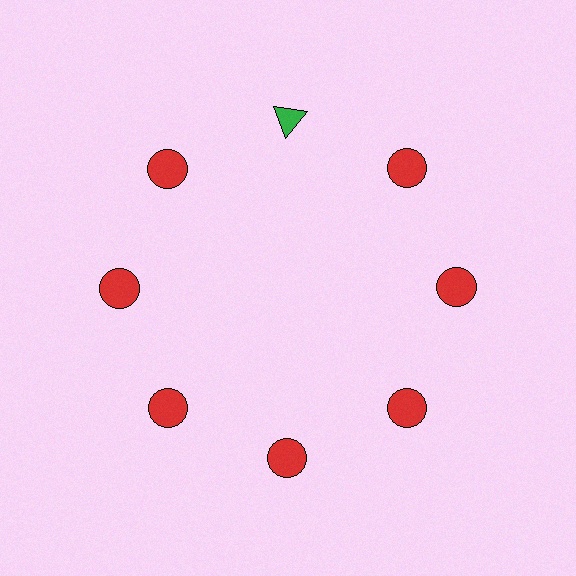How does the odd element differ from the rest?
It differs in both color (green instead of red) and shape (triangle instead of circle).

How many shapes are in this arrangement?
There are 8 shapes arranged in a ring pattern.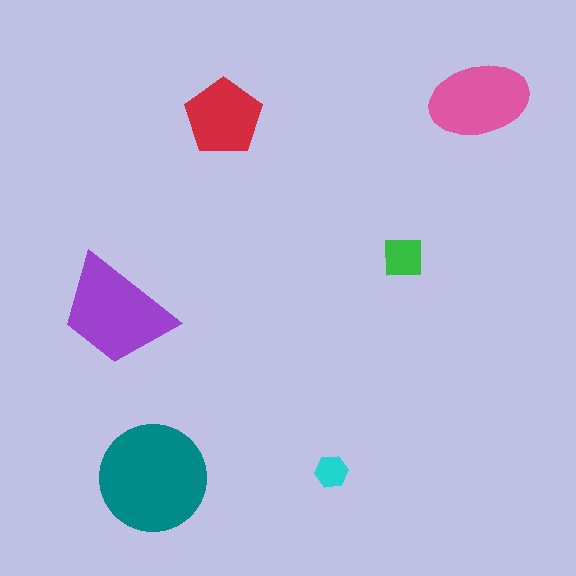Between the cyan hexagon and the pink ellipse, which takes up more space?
The pink ellipse.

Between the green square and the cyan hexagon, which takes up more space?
The green square.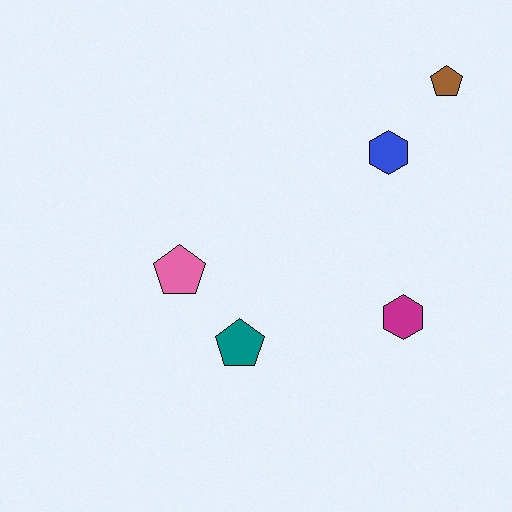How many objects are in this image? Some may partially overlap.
There are 5 objects.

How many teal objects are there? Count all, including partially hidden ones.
There is 1 teal object.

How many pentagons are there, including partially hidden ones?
There are 3 pentagons.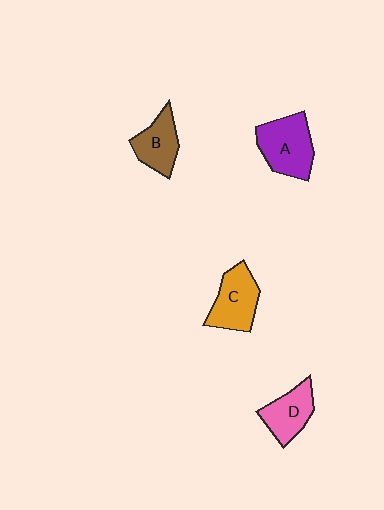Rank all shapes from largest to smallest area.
From largest to smallest: A (purple), C (orange), D (pink), B (brown).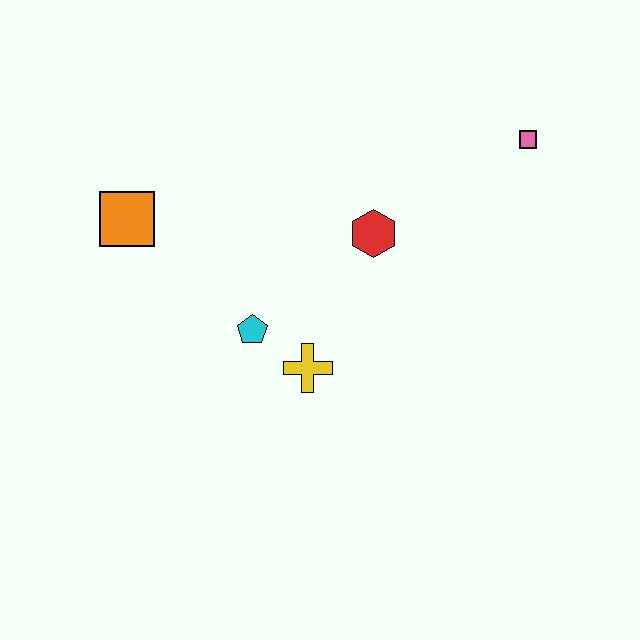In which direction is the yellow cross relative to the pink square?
The yellow cross is below the pink square.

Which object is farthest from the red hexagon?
The orange square is farthest from the red hexagon.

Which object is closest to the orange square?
The cyan pentagon is closest to the orange square.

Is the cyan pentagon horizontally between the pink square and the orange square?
Yes